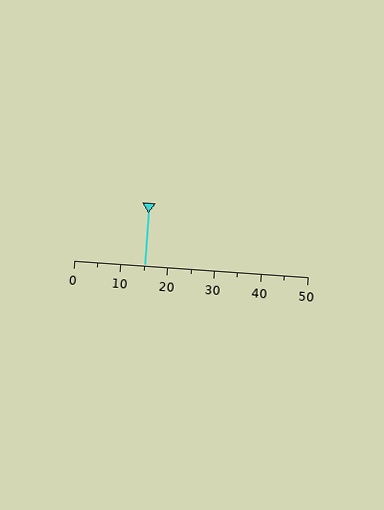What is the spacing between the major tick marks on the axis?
The major ticks are spaced 10 apart.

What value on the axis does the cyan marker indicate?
The marker indicates approximately 15.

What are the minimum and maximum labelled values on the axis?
The axis runs from 0 to 50.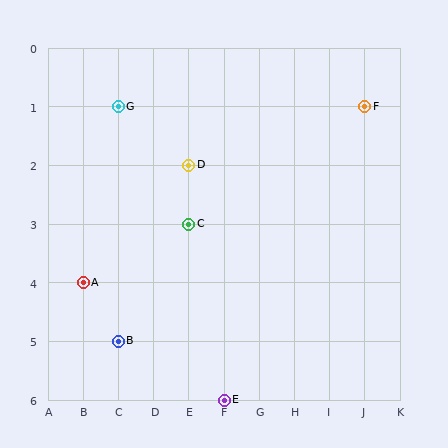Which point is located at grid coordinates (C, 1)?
Point G is at (C, 1).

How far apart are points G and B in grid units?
Points G and B are 4 rows apart.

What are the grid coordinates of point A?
Point A is at grid coordinates (B, 4).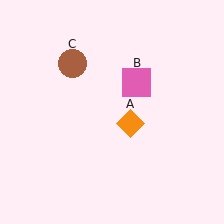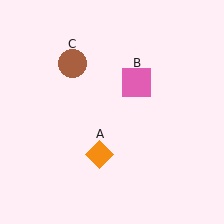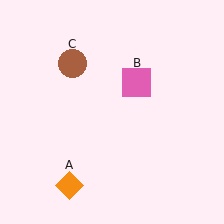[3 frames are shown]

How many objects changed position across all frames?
1 object changed position: orange diamond (object A).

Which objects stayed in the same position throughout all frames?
Pink square (object B) and brown circle (object C) remained stationary.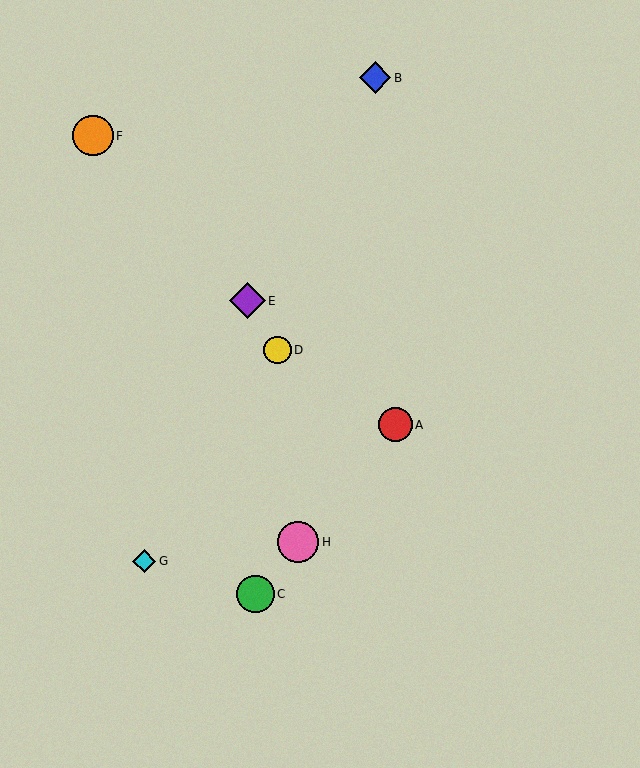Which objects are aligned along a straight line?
Objects A, C, H are aligned along a straight line.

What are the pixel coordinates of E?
Object E is at (247, 301).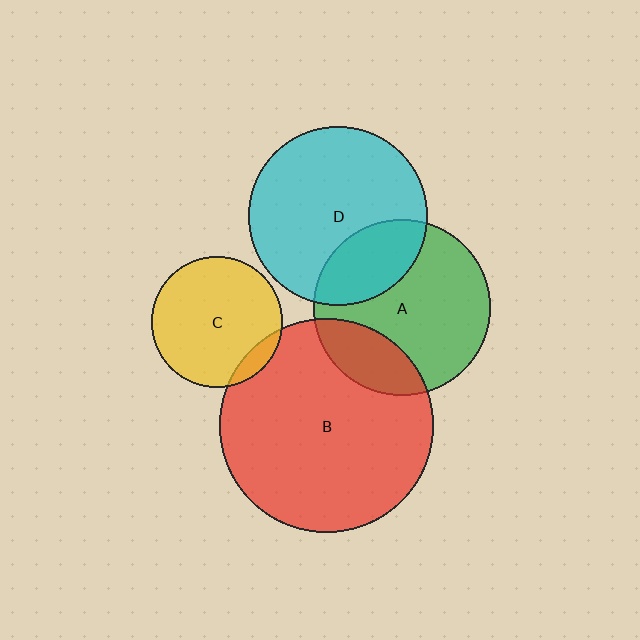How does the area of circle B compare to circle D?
Approximately 1.4 times.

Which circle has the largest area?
Circle B (red).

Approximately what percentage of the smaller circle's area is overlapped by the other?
Approximately 10%.